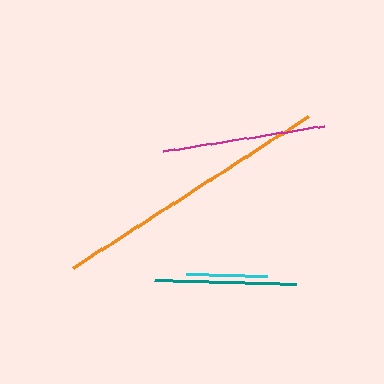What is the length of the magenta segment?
The magenta segment is approximately 162 pixels long.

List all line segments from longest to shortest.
From longest to shortest: orange, magenta, teal, cyan.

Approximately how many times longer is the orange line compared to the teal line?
The orange line is approximately 2.0 times the length of the teal line.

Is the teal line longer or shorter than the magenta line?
The magenta line is longer than the teal line.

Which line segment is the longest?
The orange line is the longest at approximately 280 pixels.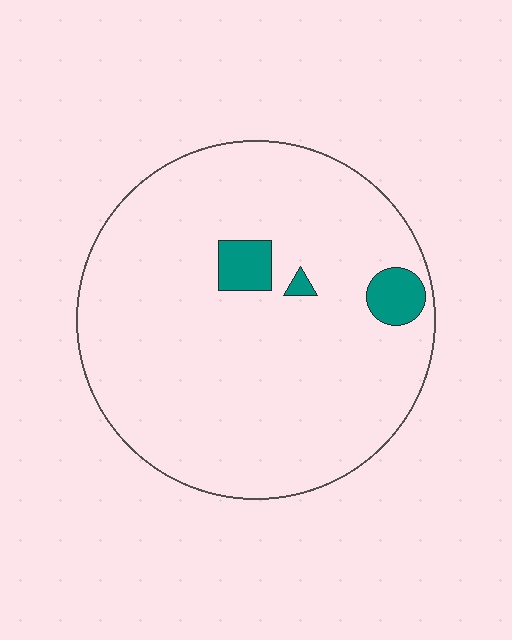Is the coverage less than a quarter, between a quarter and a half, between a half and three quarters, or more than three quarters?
Less than a quarter.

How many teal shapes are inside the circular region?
3.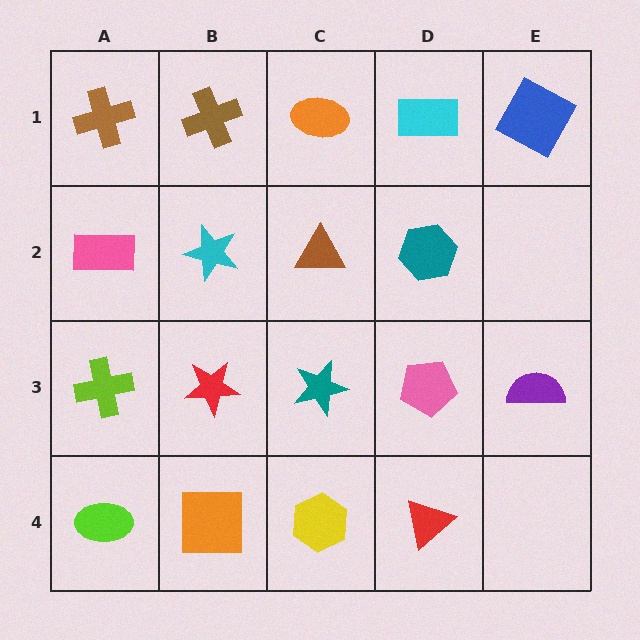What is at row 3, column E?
A purple semicircle.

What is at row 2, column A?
A pink rectangle.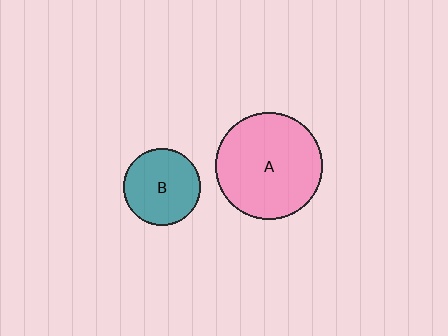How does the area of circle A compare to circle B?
Approximately 1.9 times.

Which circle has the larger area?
Circle A (pink).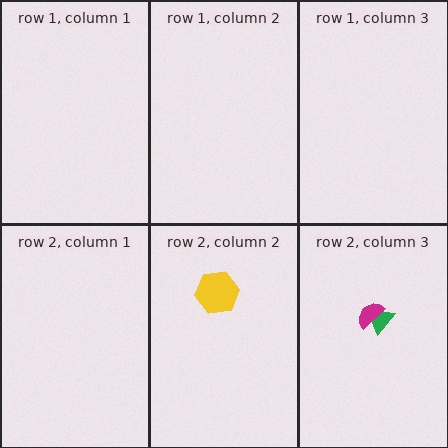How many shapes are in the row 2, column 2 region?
1.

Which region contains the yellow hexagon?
The row 2, column 2 region.